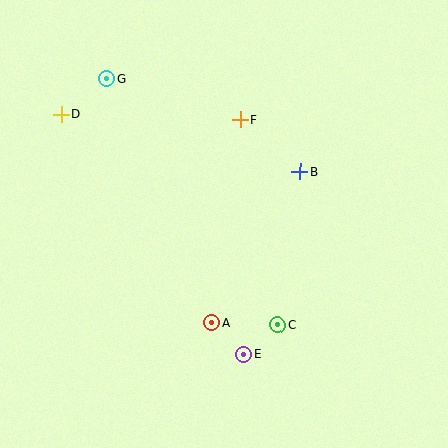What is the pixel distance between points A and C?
The distance between A and C is 66 pixels.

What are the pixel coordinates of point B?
Point B is at (300, 171).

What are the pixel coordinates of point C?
Point C is at (278, 325).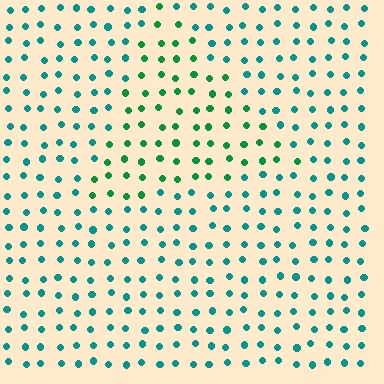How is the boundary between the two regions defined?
The boundary is defined purely by a slight shift in hue (about 36 degrees). Spacing, size, and orientation are identical on both sides.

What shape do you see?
I see a triangle.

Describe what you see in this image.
The image is filled with small teal elements in a uniform arrangement. A triangle-shaped region is visible where the elements are tinted to a slightly different hue, forming a subtle color boundary.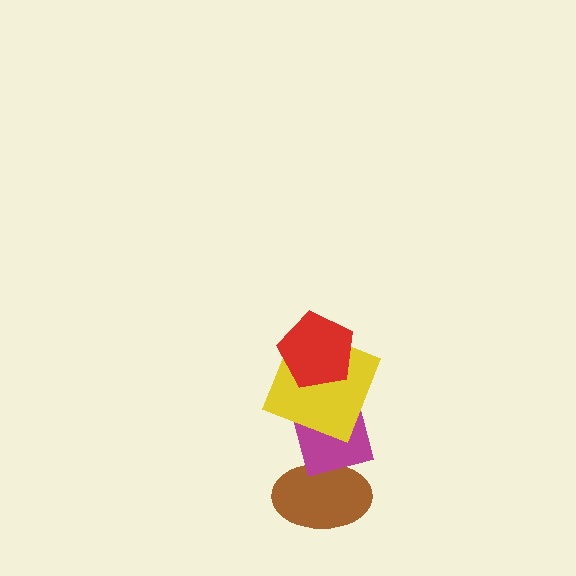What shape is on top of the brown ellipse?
The magenta square is on top of the brown ellipse.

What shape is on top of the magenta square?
The yellow square is on top of the magenta square.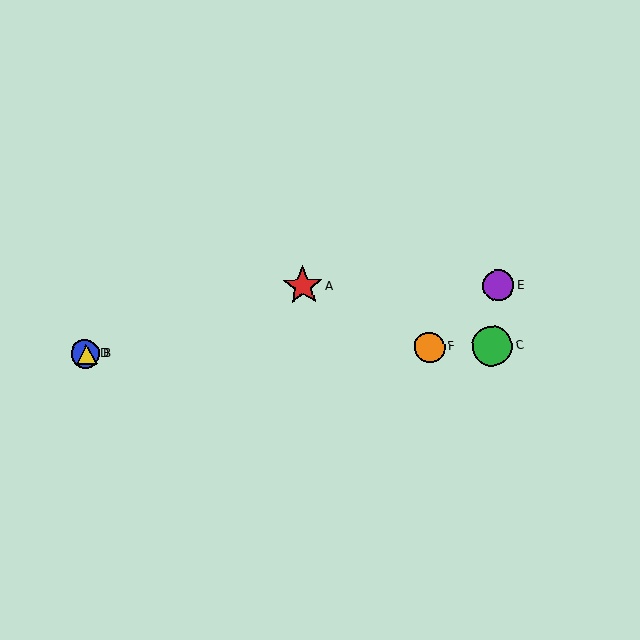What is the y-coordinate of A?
Object A is at y≈286.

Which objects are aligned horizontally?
Objects B, C, D, F are aligned horizontally.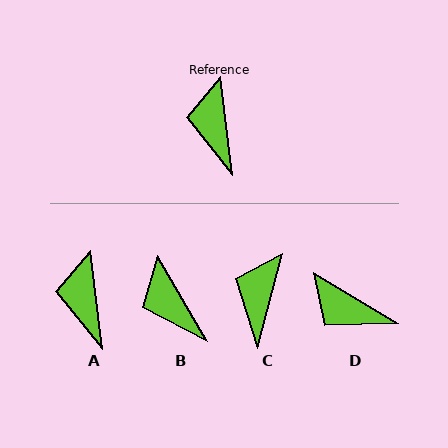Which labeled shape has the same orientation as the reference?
A.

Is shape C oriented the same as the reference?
No, it is off by about 21 degrees.